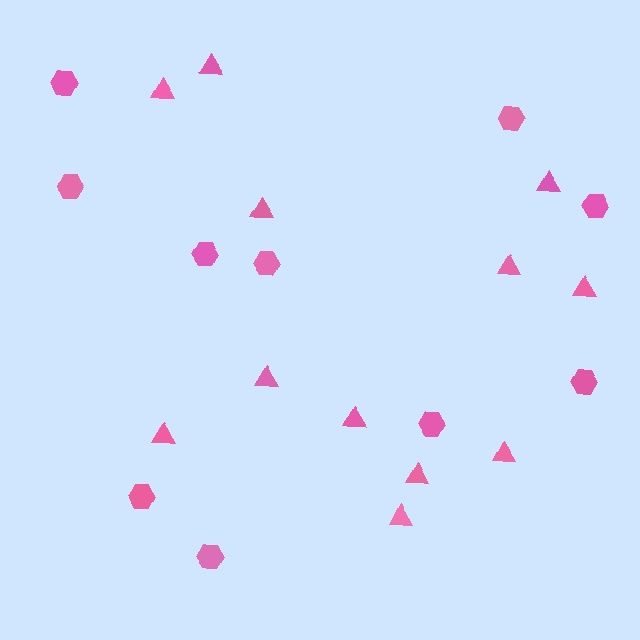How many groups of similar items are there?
There are 2 groups: one group of triangles (12) and one group of hexagons (10).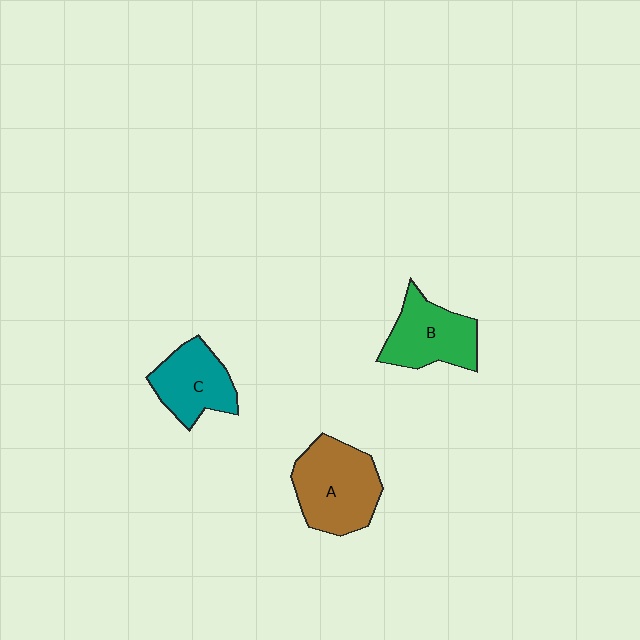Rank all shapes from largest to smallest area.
From largest to smallest: A (brown), B (green), C (teal).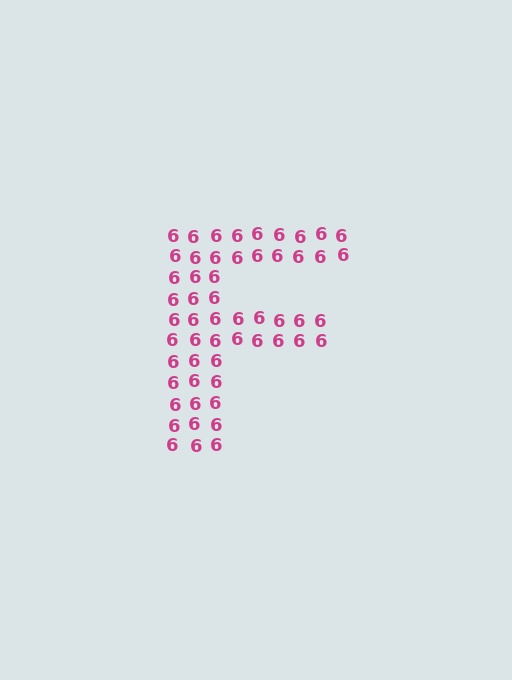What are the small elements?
The small elements are digit 6's.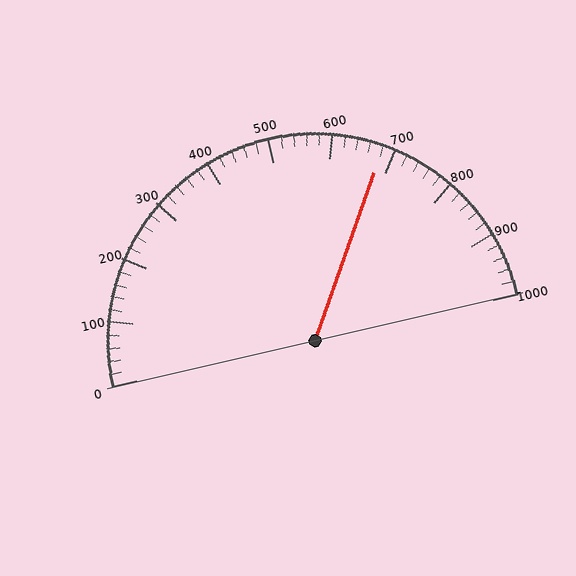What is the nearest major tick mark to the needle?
The nearest major tick mark is 700.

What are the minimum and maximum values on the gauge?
The gauge ranges from 0 to 1000.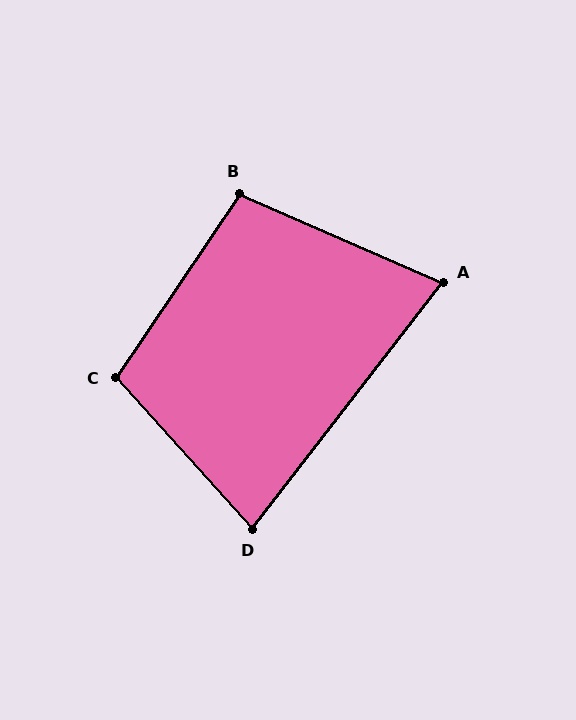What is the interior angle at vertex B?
Approximately 100 degrees (obtuse).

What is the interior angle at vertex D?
Approximately 80 degrees (acute).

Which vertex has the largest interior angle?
C, at approximately 104 degrees.